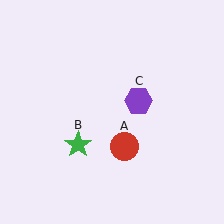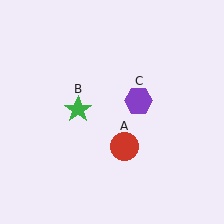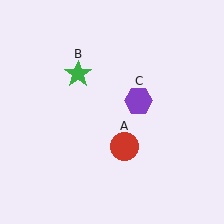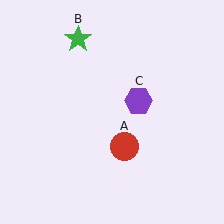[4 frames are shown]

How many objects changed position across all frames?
1 object changed position: green star (object B).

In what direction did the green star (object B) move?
The green star (object B) moved up.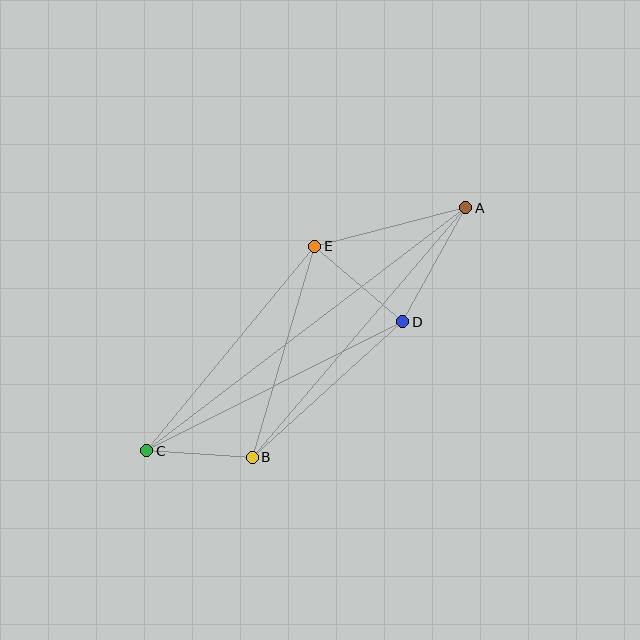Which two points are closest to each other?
Points B and C are closest to each other.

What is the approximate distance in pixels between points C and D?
The distance between C and D is approximately 287 pixels.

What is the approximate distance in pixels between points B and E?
The distance between B and E is approximately 220 pixels.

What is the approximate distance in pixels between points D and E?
The distance between D and E is approximately 116 pixels.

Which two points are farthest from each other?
Points A and C are farthest from each other.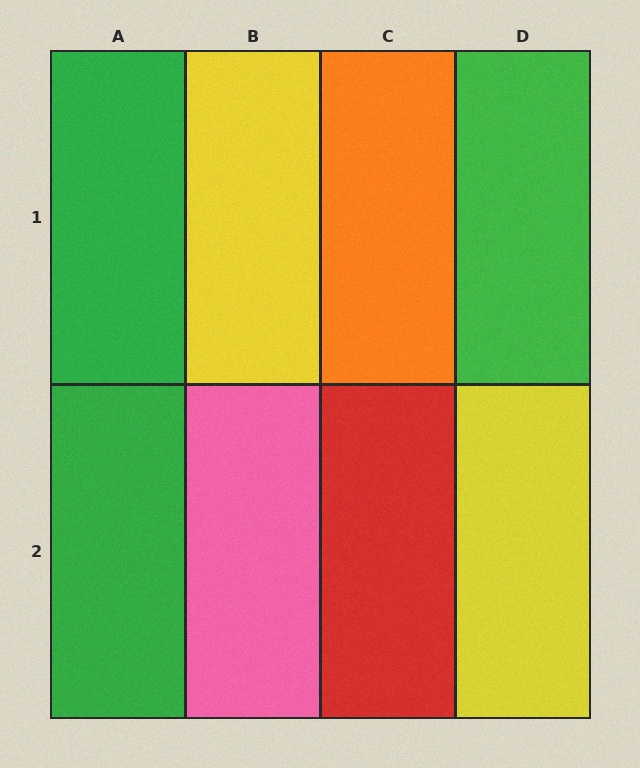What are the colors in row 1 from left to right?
Green, yellow, orange, green.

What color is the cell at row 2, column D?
Yellow.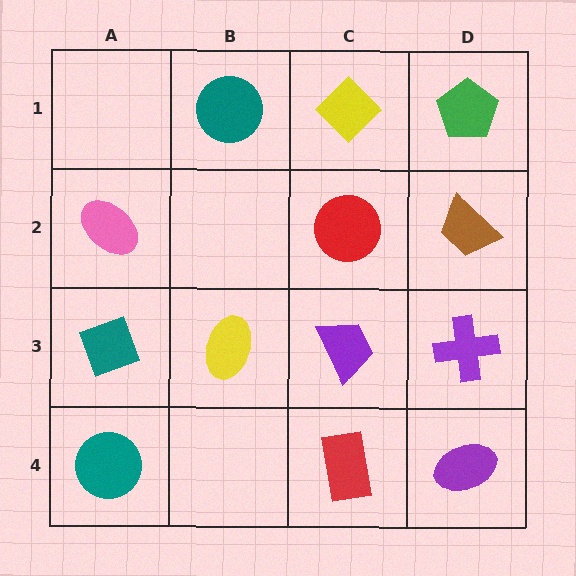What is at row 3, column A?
A teal diamond.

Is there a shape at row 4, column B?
No, that cell is empty.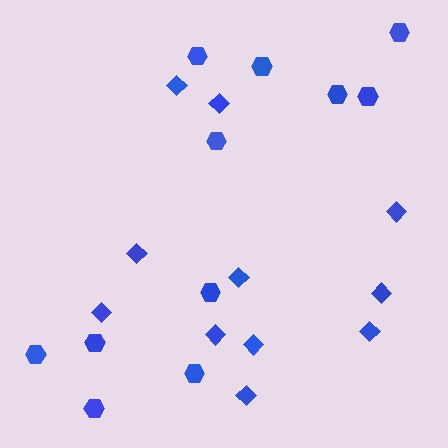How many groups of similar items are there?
There are 2 groups: one group of hexagons (11) and one group of diamonds (11).